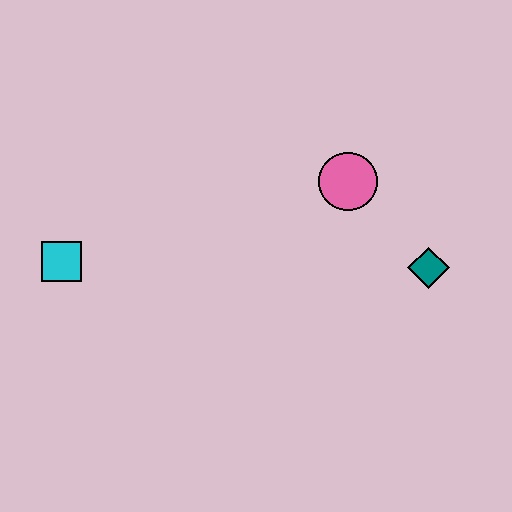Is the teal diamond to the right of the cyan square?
Yes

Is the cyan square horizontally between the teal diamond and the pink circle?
No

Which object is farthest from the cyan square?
The teal diamond is farthest from the cyan square.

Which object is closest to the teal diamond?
The pink circle is closest to the teal diamond.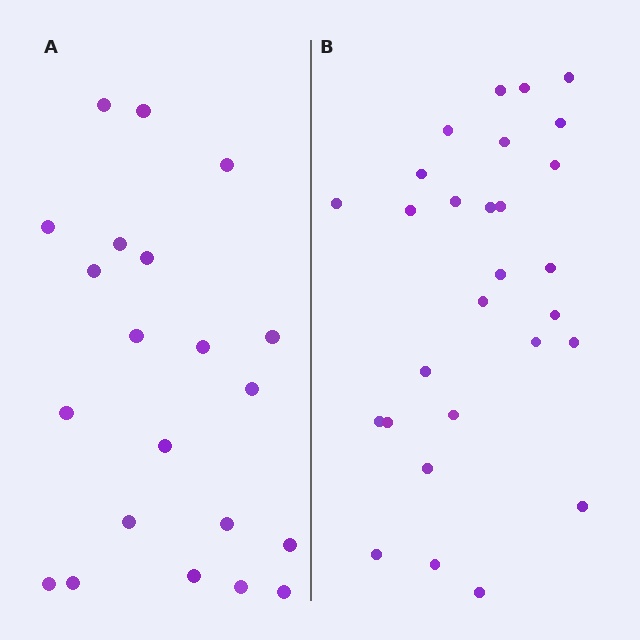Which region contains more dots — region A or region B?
Region B (the right region) has more dots.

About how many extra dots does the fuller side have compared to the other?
Region B has roughly 8 or so more dots than region A.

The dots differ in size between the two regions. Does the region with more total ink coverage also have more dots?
No. Region A has more total ink coverage because its dots are larger, but region B actually contains more individual dots. Total area can be misleading — the number of items is what matters here.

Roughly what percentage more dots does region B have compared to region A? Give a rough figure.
About 35% more.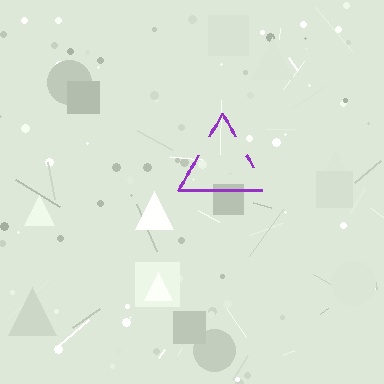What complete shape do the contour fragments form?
The contour fragments form a triangle.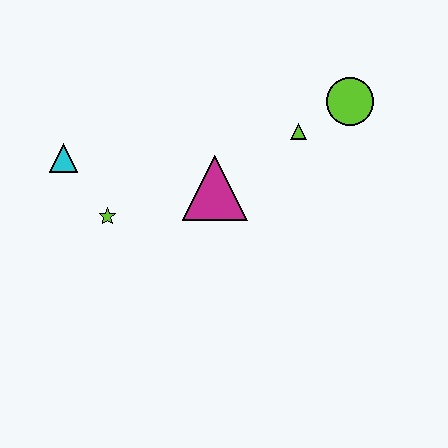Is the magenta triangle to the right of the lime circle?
No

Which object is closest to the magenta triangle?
The lime triangle is closest to the magenta triangle.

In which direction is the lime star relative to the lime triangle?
The lime star is to the left of the lime triangle.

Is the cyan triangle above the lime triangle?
No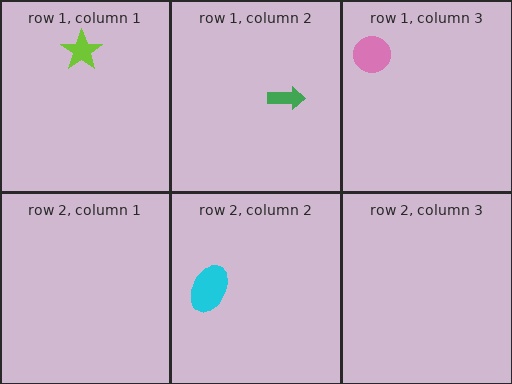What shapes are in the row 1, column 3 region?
The pink circle.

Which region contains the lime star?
The row 1, column 1 region.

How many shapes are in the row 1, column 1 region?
1.